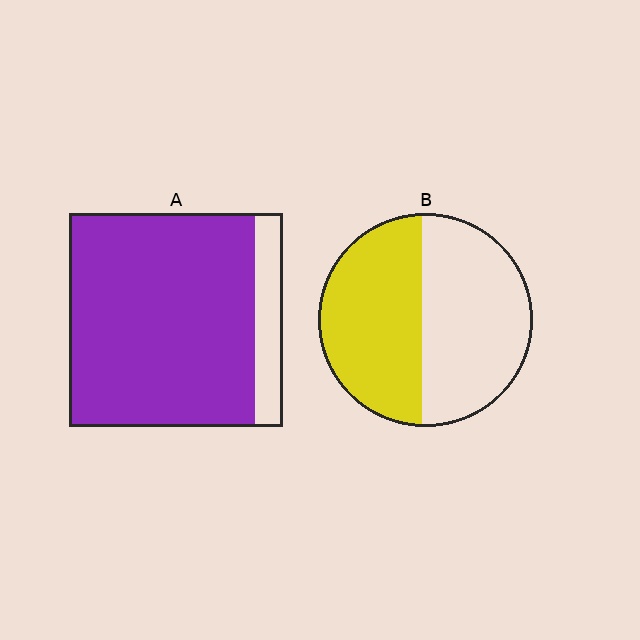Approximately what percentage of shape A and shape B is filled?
A is approximately 85% and B is approximately 50%.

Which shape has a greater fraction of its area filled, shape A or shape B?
Shape A.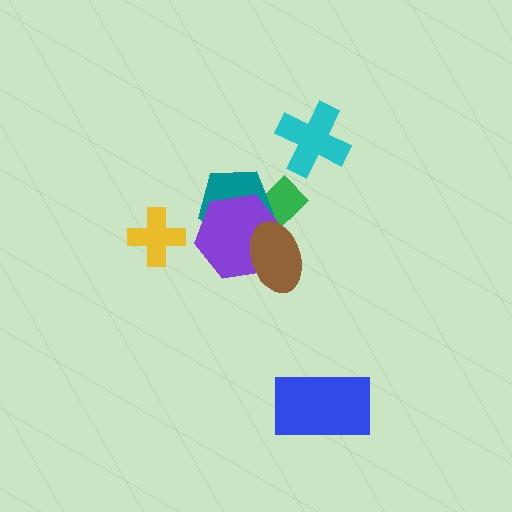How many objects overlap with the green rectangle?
3 objects overlap with the green rectangle.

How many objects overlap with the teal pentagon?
3 objects overlap with the teal pentagon.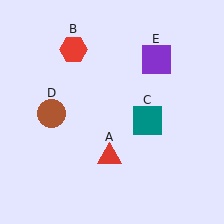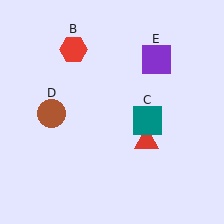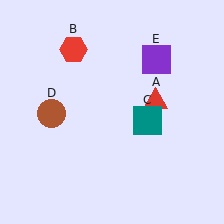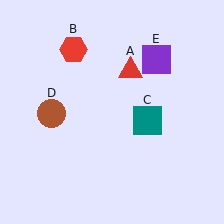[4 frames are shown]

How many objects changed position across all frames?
1 object changed position: red triangle (object A).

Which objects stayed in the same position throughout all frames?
Red hexagon (object B) and teal square (object C) and brown circle (object D) and purple square (object E) remained stationary.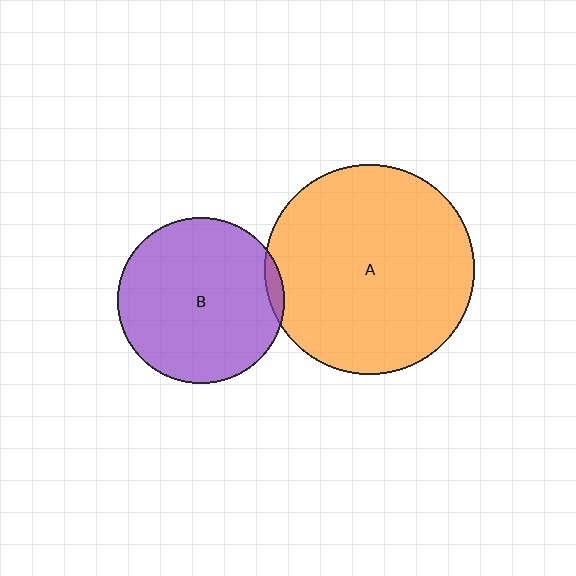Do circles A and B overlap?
Yes.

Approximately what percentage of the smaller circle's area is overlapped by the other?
Approximately 5%.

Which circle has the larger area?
Circle A (orange).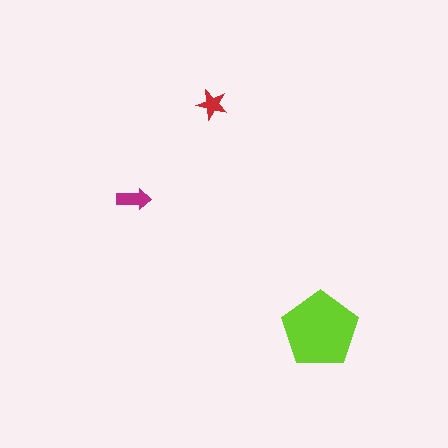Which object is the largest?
The lime pentagon.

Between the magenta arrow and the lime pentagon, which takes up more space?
The lime pentagon.